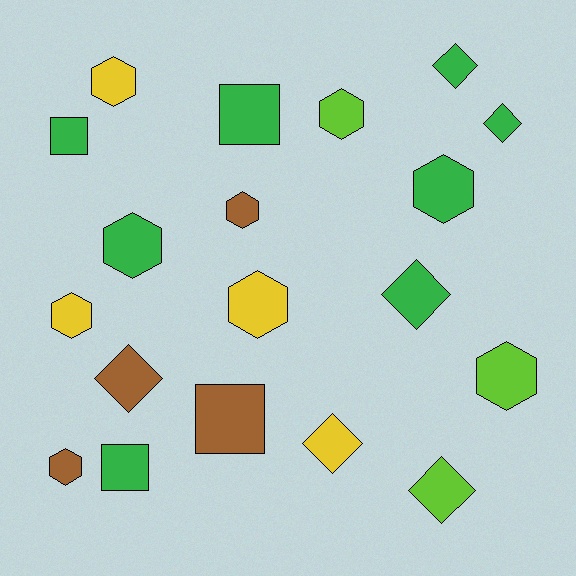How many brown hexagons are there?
There are 2 brown hexagons.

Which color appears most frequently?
Green, with 8 objects.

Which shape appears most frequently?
Hexagon, with 9 objects.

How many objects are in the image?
There are 19 objects.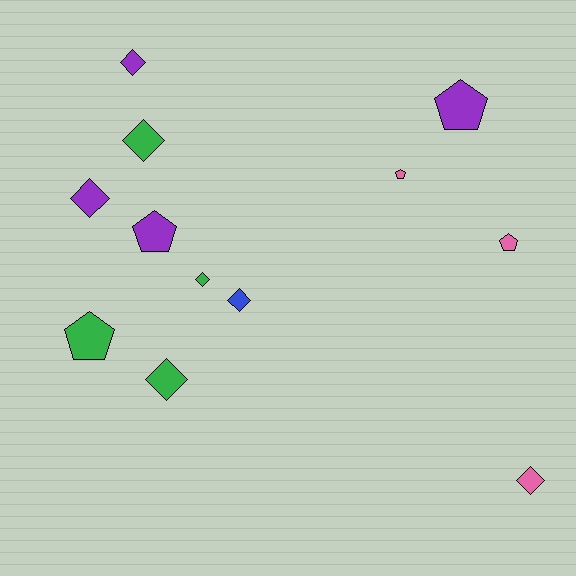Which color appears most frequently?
Purple, with 4 objects.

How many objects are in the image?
There are 12 objects.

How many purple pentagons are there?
There are 2 purple pentagons.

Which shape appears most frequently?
Diamond, with 7 objects.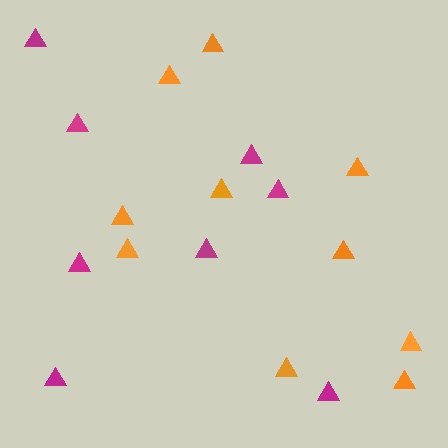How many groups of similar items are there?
There are 2 groups: one group of orange triangles (10) and one group of magenta triangles (8).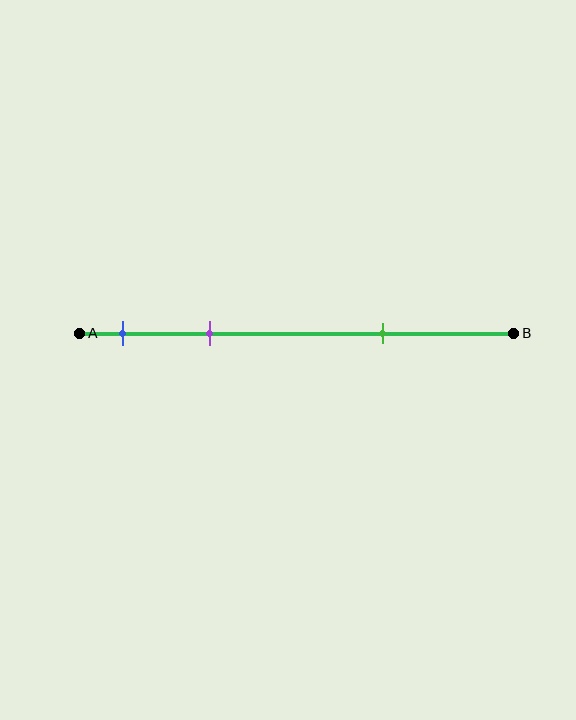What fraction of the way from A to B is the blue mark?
The blue mark is approximately 10% (0.1) of the way from A to B.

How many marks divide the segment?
There are 3 marks dividing the segment.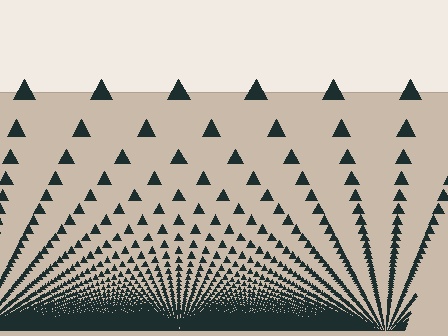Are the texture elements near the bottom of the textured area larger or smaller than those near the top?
Smaller. The gradient is inverted — elements near the bottom are smaller and denser.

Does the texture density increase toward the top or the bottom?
Density increases toward the bottom.